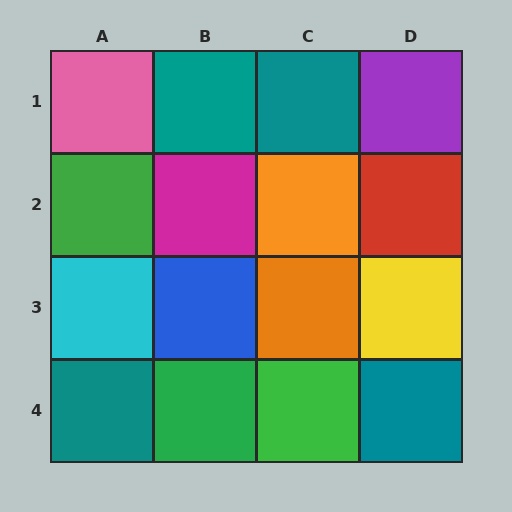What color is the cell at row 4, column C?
Green.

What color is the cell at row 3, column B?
Blue.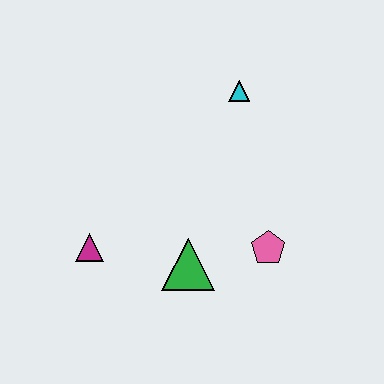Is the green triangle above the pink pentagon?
No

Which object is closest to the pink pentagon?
The green triangle is closest to the pink pentagon.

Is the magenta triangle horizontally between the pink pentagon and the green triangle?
No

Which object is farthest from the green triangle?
The cyan triangle is farthest from the green triangle.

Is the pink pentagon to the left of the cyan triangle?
No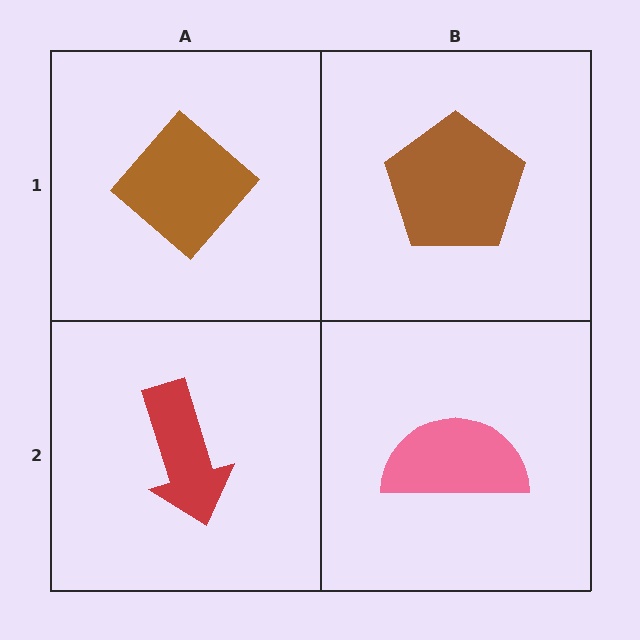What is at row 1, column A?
A brown diamond.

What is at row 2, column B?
A pink semicircle.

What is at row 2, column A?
A red arrow.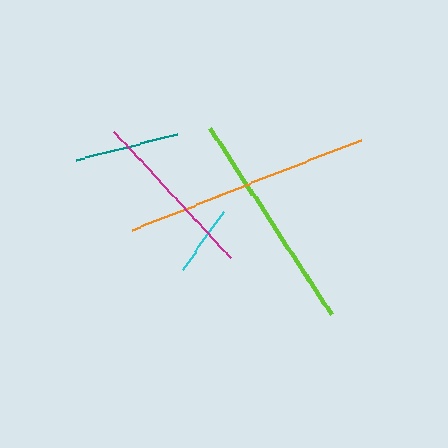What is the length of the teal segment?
The teal segment is approximately 104 pixels long.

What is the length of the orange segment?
The orange segment is approximately 245 pixels long.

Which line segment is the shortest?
The cyan line is the shortest at approximately 71 pixels.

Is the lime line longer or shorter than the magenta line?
The lime line is longer than the magenta line.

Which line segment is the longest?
The orange line is the longest at approximately 245 pixels.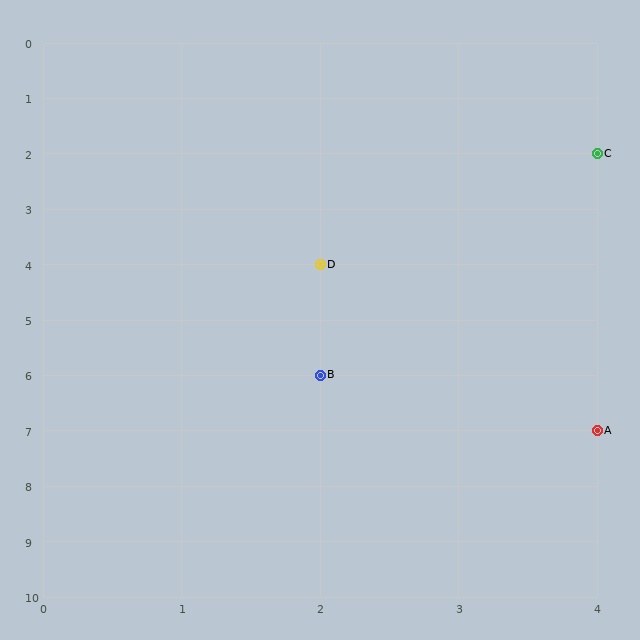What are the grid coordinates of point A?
Point A is at grid coordinates (4, 7).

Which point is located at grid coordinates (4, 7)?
Point A is at (4, 7).